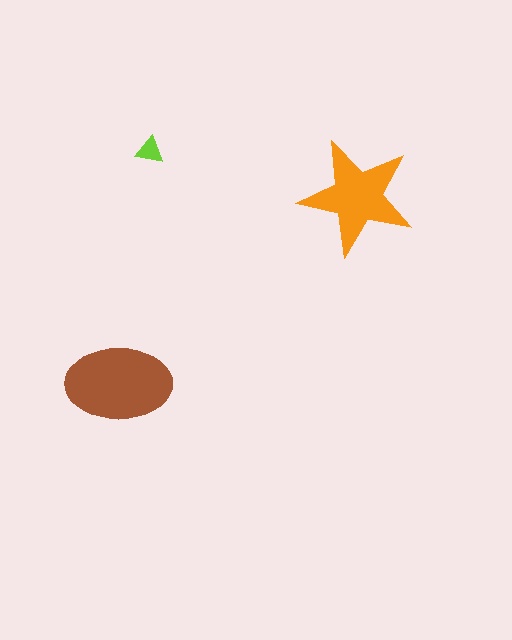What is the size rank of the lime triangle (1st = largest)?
3rd.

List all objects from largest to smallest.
The brown ellipse, the orange star, the lime triangle.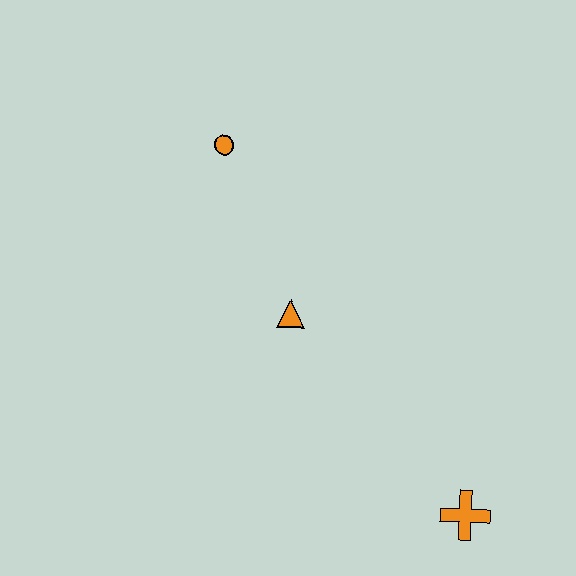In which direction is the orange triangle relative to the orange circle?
The orange triangle is below the orange circle.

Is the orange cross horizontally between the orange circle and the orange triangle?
No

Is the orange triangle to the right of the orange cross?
No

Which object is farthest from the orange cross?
The orange circle is farthest from the orange cross.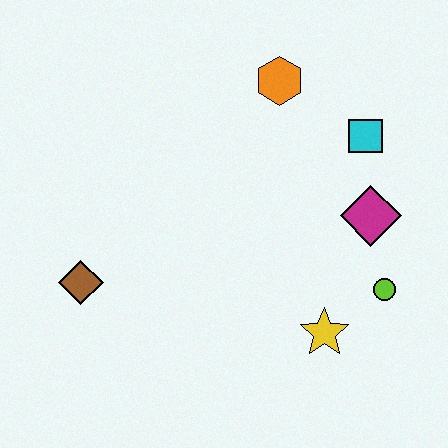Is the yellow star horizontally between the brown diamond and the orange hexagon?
No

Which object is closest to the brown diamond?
The yellow star is closest to the brown diamond.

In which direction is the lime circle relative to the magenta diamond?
The lime circle is below the magenta diamond.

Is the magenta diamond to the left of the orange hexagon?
No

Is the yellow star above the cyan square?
No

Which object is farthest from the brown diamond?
The cyan square is farthest from the brown diamond.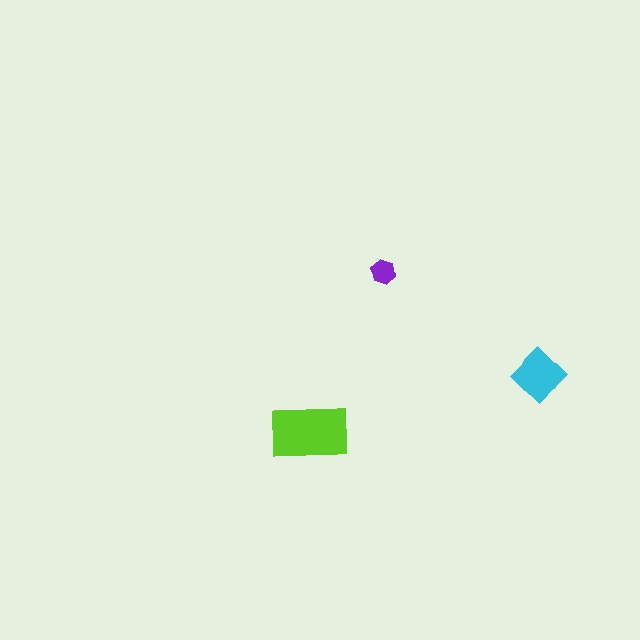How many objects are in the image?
There are 3 objects in the image.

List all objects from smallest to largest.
The purple hexagon, the cyan diamond, the lime rectangle.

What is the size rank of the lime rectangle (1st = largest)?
1st.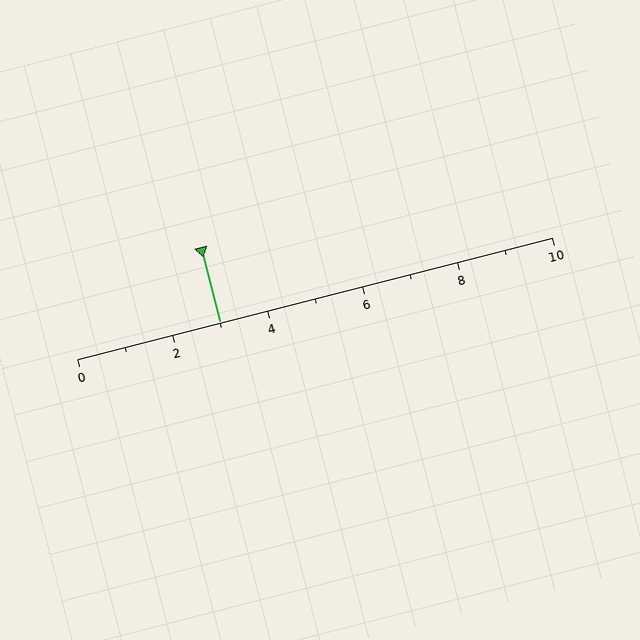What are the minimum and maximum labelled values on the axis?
The axis runs from 0 to 10.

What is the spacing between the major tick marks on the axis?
The major ticks are spaced 2 apart.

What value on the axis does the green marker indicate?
The marker indicates approximately 3.